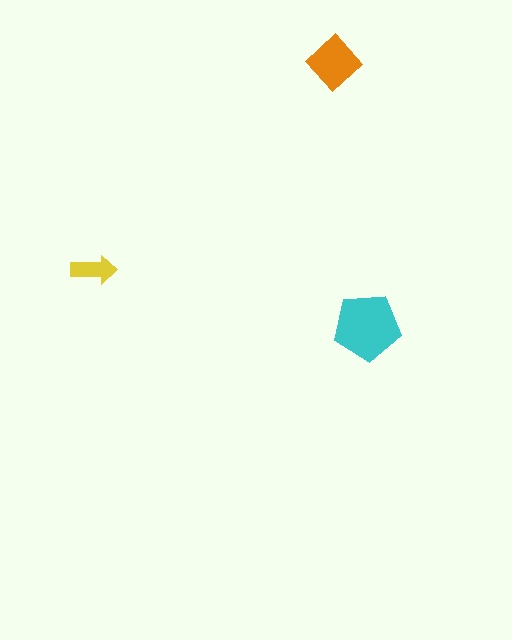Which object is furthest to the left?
The yellow arrow is leftmost.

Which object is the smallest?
The yellow arrow.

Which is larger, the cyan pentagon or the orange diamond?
The cyan pentagon.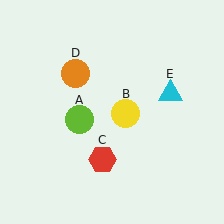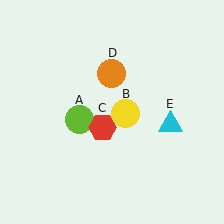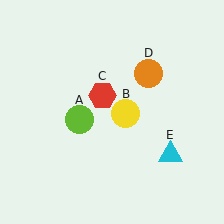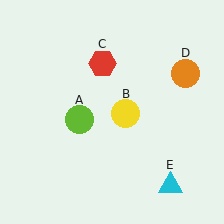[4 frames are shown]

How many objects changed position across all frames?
3 objects changed position: red hexagon (object C), orange circle (object D), cyan triangle (object E).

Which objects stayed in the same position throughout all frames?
Lime circle (object A) and yellow circle (object B) remained stationary.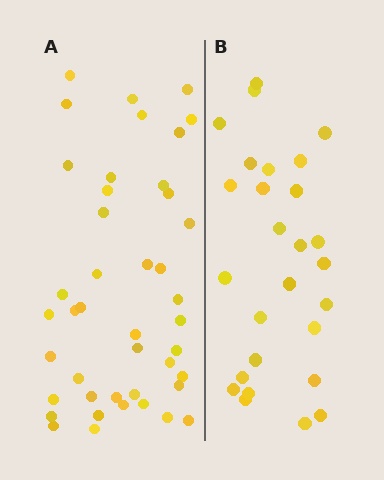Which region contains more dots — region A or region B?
Region A (the left region) has more dots.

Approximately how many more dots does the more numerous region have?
Region A has approximately 15 more dots than region B.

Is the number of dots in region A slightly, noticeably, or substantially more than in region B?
Region A has substantially more. The ratio is roughly 1.6 to 1.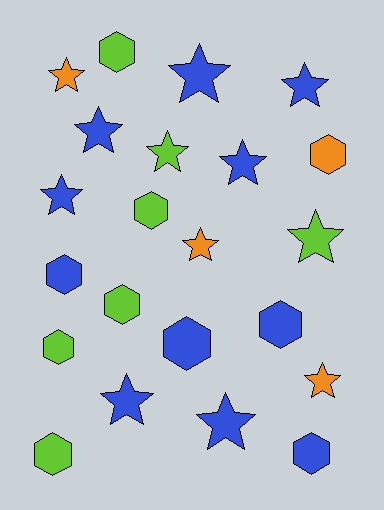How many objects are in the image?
There are 22 objects.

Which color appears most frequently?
Blue, with 11 objects.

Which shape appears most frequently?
Star, with 12 objects.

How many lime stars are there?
There are 2 lime stars.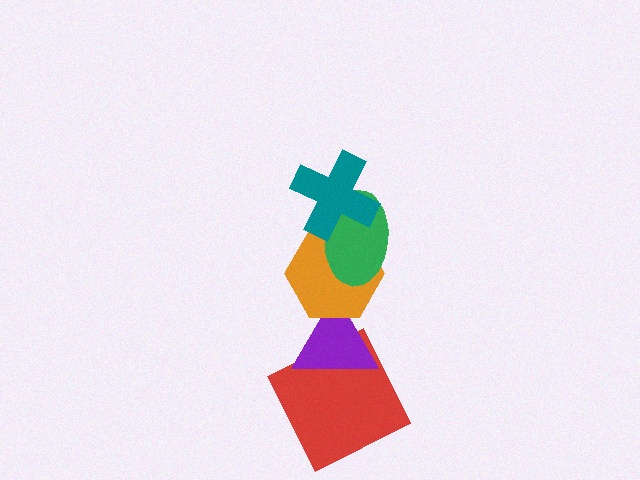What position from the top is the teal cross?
The teal cross is 1st from the top.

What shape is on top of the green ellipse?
The teal cross is on top of the green ellipse.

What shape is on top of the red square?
The purple triangle is on top of the red square.